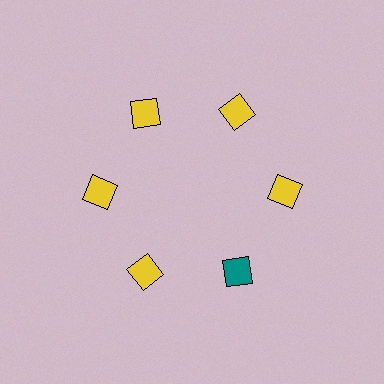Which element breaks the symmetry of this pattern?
The teal diamond at roughly the 5 o'clock position breaks the symmetry. All other shapes are yellow diamonds.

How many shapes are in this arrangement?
There are 6 shapes arranged in a ring pattern.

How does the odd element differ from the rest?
It has a different color: teal instead of yellow.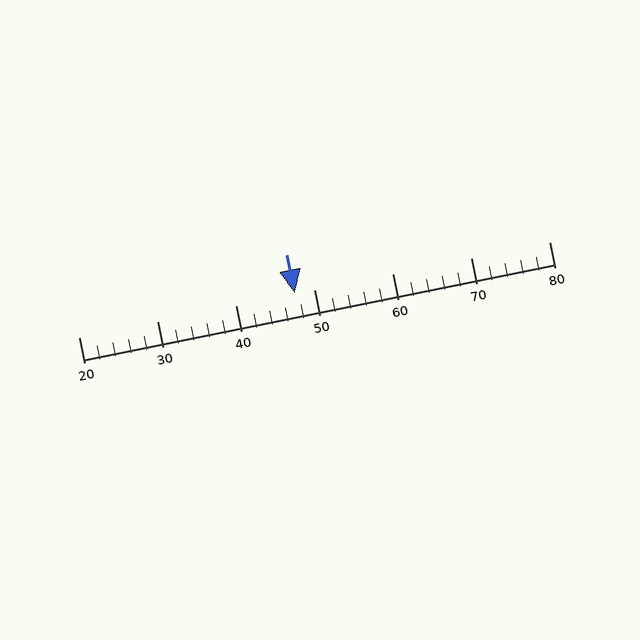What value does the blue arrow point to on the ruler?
The blue arrow points to approximately 48.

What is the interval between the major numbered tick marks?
The major tick marks are spaced 10 units apart.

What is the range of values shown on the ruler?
The ruler shows values from 20 to 80.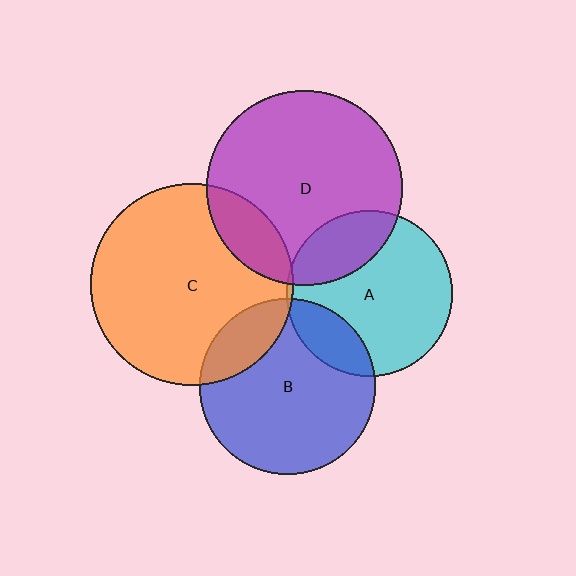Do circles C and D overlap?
Yes.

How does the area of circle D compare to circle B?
Approximately 1.2 times.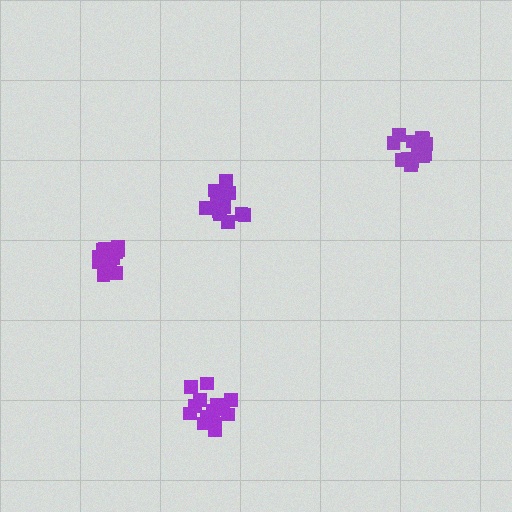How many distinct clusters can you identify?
There are 4 distinct clusters.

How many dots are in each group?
Group 1: 16 dots, Group 2: 17 dots, Group 3: 14 dots, Group 4: 17 dots (64 total).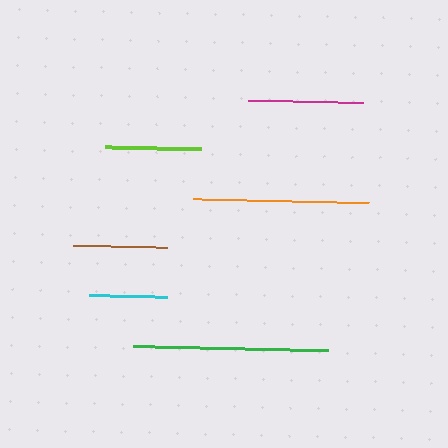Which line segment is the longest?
The green line is the longest at approximately 195 pixels.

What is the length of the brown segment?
The brown segment is approximately 94 pixels long.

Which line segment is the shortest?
The cyan line is the shortest at approximately 79 pixels.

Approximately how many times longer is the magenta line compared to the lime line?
The magenta line is approximately 1.2 times the length of the lime line.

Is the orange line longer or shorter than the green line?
The green line is longer than the orange line.